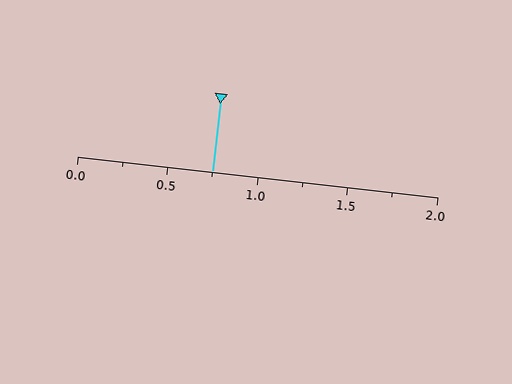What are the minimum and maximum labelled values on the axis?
The axis runs from 0.0 to 2.0.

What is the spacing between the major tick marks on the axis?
The major ticks are spaced 0.5 apart.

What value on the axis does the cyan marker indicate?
The marker indicates approximately 0.75.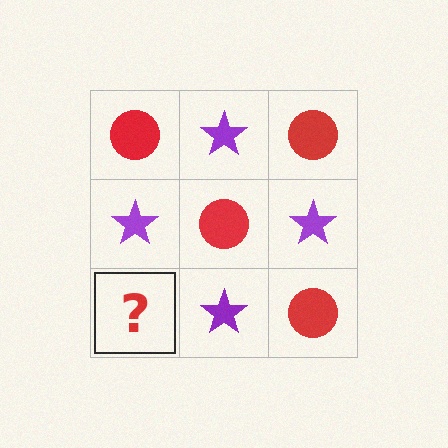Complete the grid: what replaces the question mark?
The question mark should be replaced with a red circle.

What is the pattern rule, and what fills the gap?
The rule is that it alternates red circle and purple star in a checkerboard pattern. The gap should be filled with a red circle.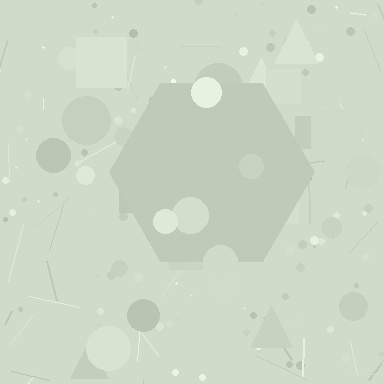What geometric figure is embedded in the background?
A hexagon is embedded in the background.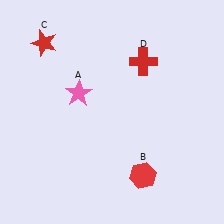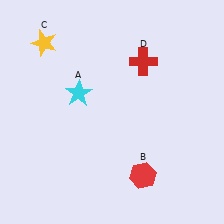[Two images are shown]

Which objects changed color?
A changed from pink to cyan. C changed from red to yellow.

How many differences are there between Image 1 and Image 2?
There are 2 differences between the two images.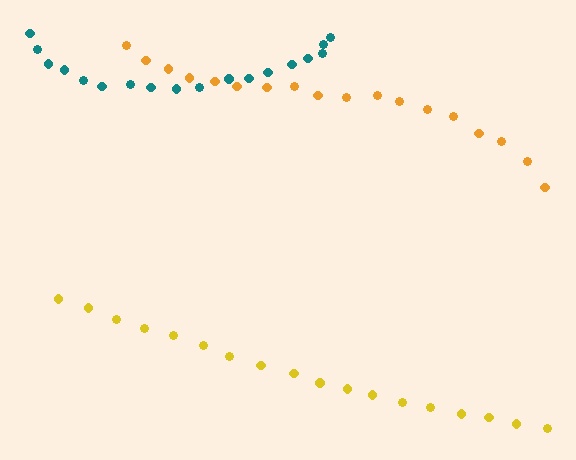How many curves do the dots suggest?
There are 3 distinct paths.